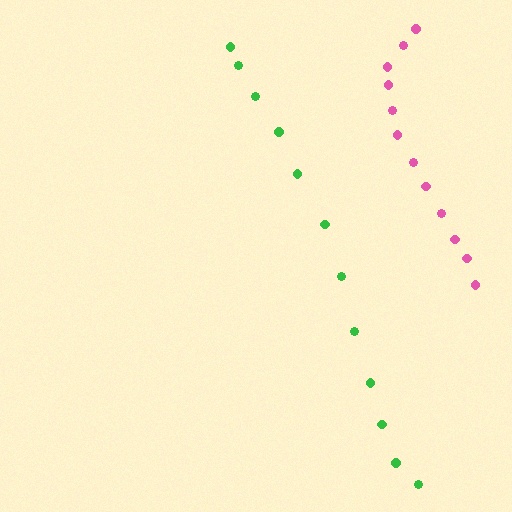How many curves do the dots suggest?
There are 2 distinct paths.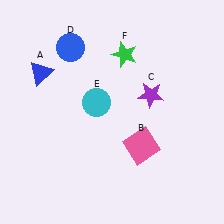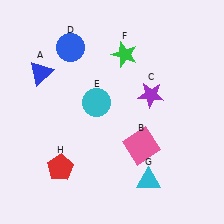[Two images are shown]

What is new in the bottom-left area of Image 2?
A red pentagon (H) was added in the bottom-left area of Image 2.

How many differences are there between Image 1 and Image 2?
There are 2 differences between the two images.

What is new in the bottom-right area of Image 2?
A cyan triangle (G) was added in the bottom-right area of Image 2.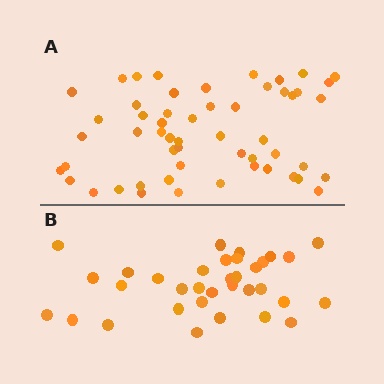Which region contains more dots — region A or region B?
Region A (the top region) has more dots.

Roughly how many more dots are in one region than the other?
Region A has approximately 20 more dots than region B.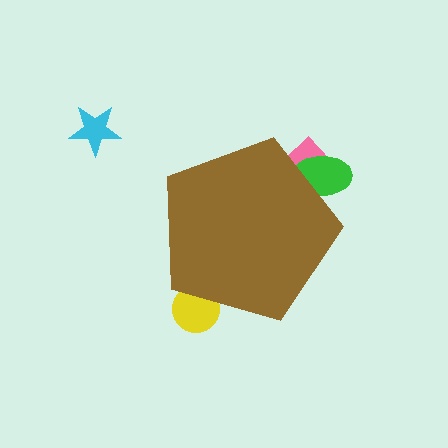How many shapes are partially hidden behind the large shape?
3 shapes are partially hidden.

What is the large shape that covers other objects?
A brown pentagon.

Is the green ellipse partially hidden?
Yes, the green ellipse is partially hidden behind the brown pentagon.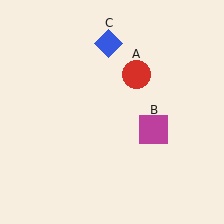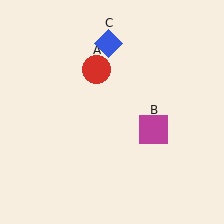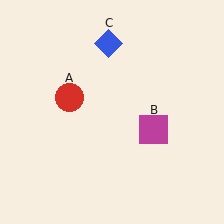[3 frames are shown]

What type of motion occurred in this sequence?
The red circle (object A) rotated counterclockwise around the center of the scene.